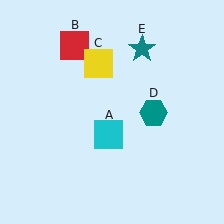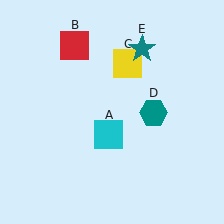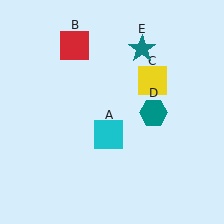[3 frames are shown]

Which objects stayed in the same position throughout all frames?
Cyan square (object A) and red square (object B) and teal hexagon (object D) and teal star (object E) remained stationary.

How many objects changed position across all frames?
1 object changed position: yellow square (object C).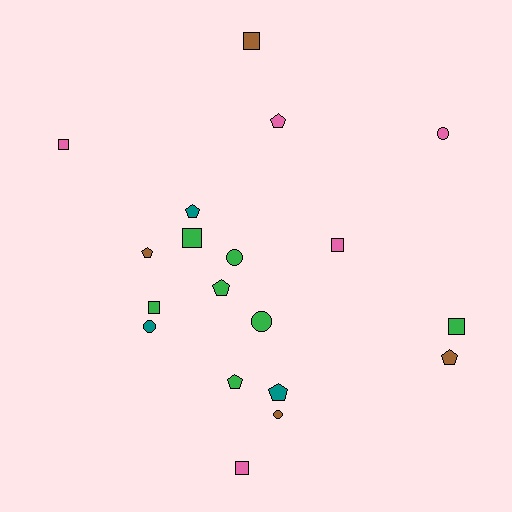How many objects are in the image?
There are 19 objects.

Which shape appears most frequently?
Square, with 7 objects.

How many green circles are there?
There are 2 green circles.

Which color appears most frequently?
Green, with 7 objects.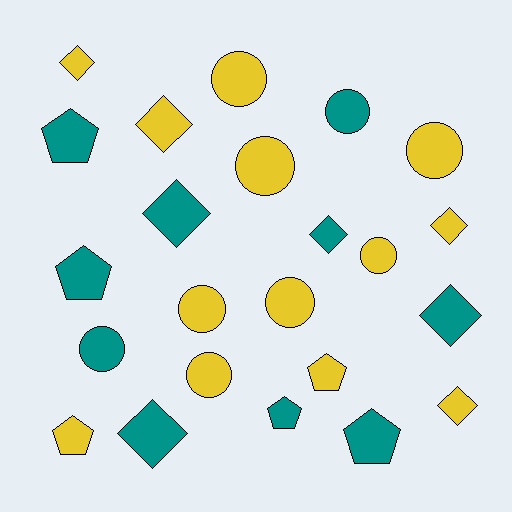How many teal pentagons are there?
There are 4 teal pentagons.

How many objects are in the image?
There are 23 objects.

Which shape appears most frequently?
Circle, with 9 objects.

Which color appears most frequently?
Yellow, with 13 objects.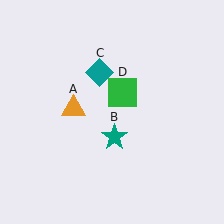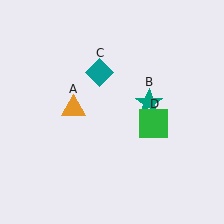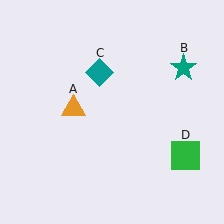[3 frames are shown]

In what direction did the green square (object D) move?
The green square (object D) moved down and to the right.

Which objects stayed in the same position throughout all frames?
Orange triangle (object A) and teal diamond (object C) remained stationary.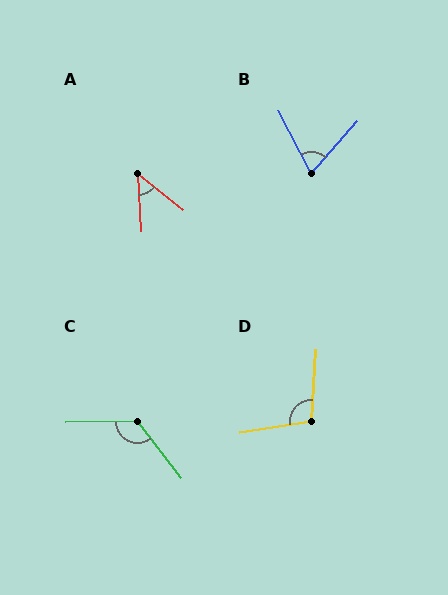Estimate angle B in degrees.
Approximately 68 degrees.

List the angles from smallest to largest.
A (48°), B (68°), D (103°), C (127°).